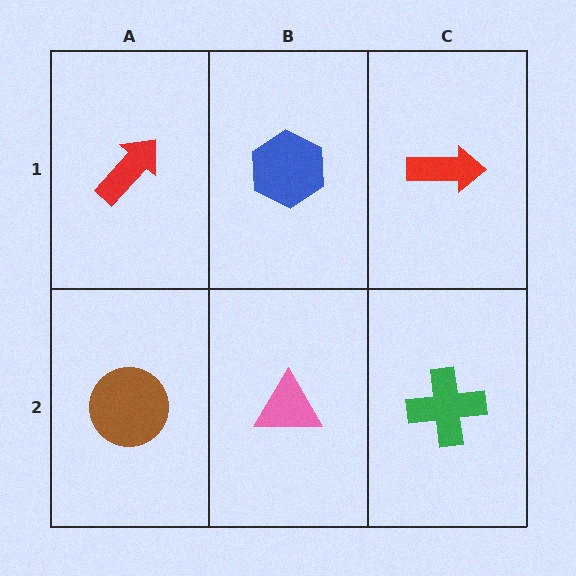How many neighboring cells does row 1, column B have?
3.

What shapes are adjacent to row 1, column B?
A pink triangle (row 2, column B), a red arrow (row 1, column A), a red arrow (row 1, column C).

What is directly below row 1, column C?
A green cross.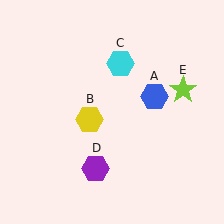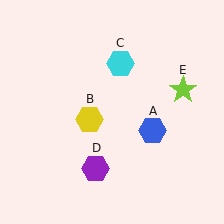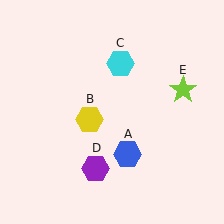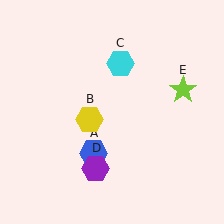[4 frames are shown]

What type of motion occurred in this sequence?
The blue hexagon (object A) rotated clockwise around the center of the scene.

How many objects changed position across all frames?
1 object changed position: blue hexagon (object A).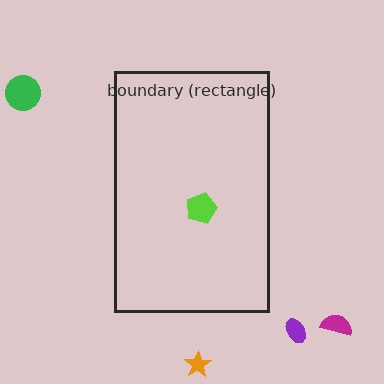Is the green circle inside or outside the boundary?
Outside.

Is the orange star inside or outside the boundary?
Outside.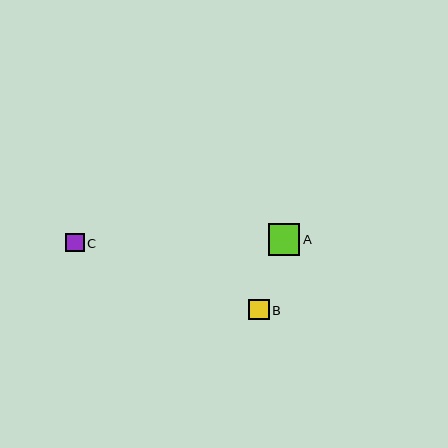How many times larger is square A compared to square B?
Square A is approximately 1.6 times the size of square B.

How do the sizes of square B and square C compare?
Square B and square C are approximately the same size.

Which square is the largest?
Square A is the largest with a size of approximately 31 pixels.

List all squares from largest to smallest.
From largest to smallest: A, B, C.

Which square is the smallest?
Square C is the smallest with a size of approximately 19 pixels.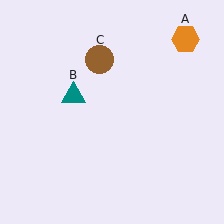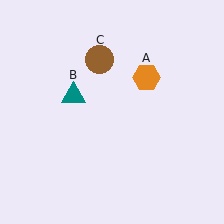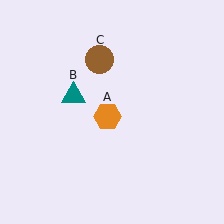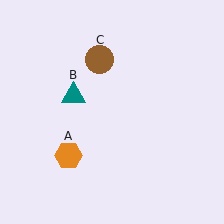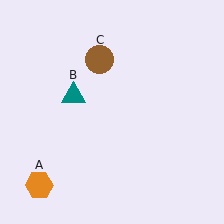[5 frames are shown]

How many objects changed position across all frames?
1 object changed position: orange hexagon (object A).